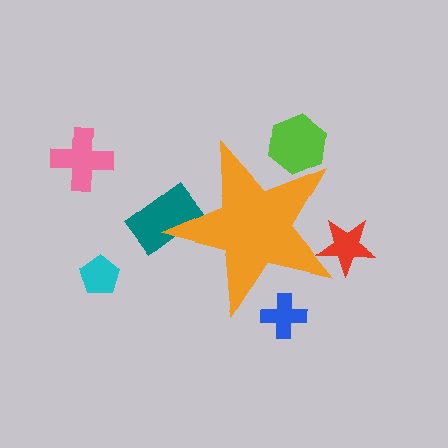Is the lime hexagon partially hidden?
Yes, the lime hexagon is partially hidden behind the orange star.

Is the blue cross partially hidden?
Yes, the blue cross is partially hidden behind the orange star.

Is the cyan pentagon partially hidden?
No, the cyan pentagon is fully visible.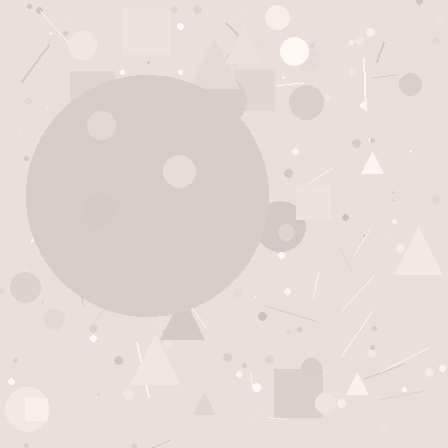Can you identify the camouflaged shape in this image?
The camouflaged shape is a circle.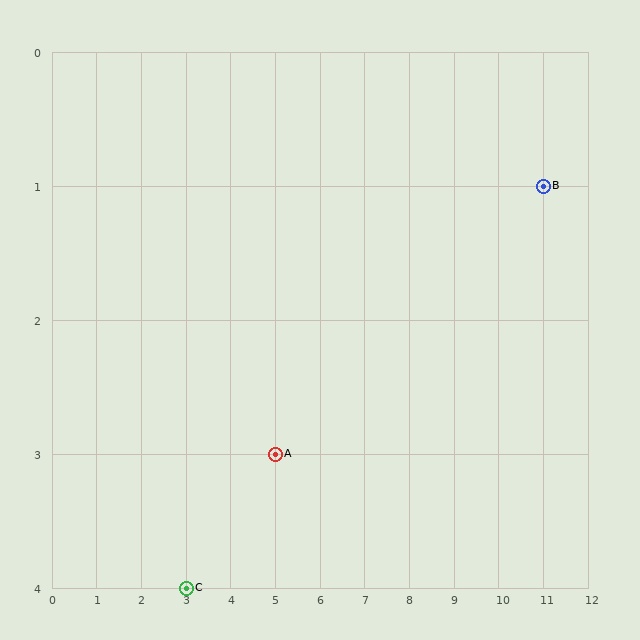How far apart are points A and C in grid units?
Points A and C are 2 columns and 1 row apart (about 2.2 grid units diagonally).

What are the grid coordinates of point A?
Point A is at grid coordinates (5, 3).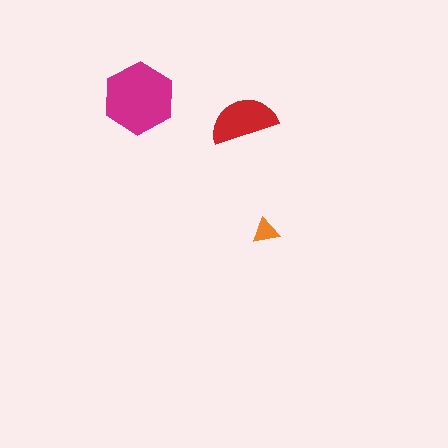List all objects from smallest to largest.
The orange triangle, the red semicircle, the magenta hexagon.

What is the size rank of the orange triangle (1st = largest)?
3rd.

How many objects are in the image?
There are 3 objects in the image.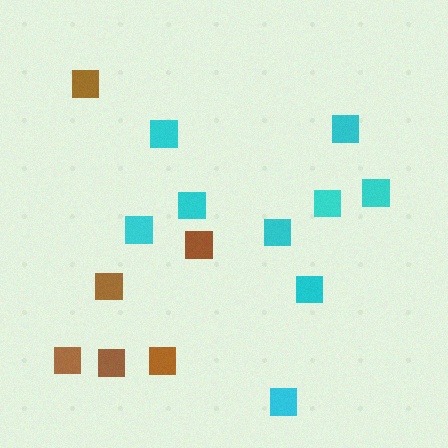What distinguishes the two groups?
There are 2 groups: one group of brown squares (6) and one group of cyan squares (9).